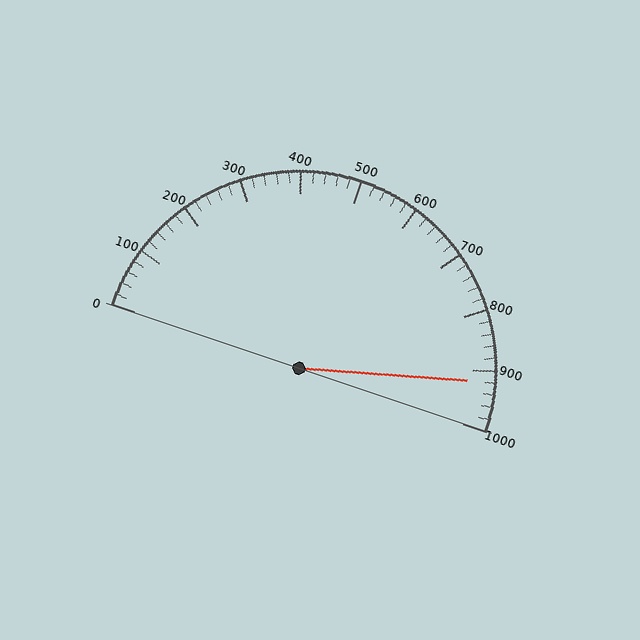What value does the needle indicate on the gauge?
The needle indicates approximately 920.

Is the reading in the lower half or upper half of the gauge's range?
The reading is in the upper half of the range (0 to 1000).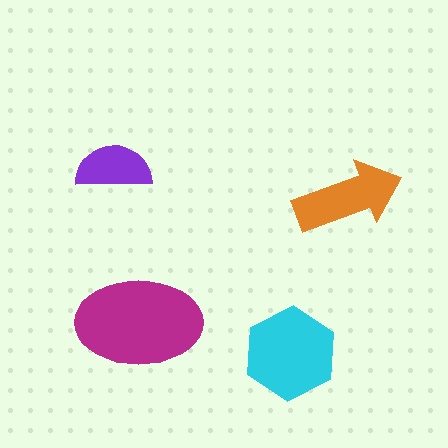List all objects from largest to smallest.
The magenta ellipse, the cyan hexagon, the orange arrow, the purple semicircle.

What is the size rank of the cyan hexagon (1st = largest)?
2nd.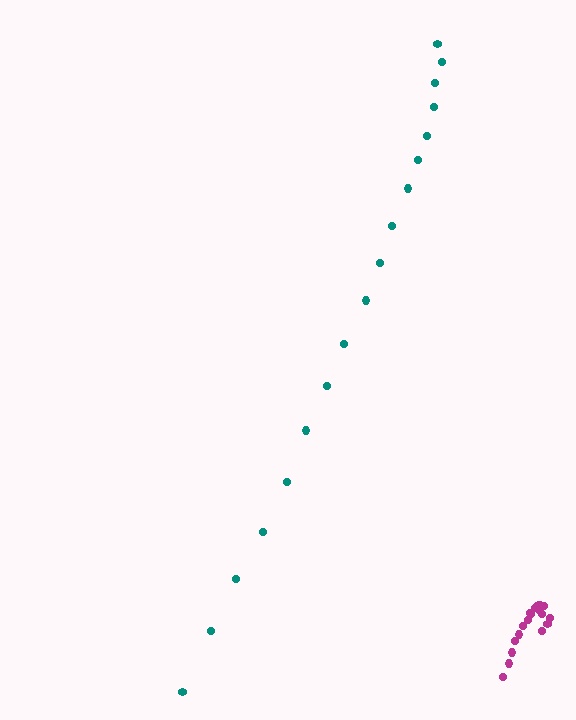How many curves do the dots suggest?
There are 2 distinct paths.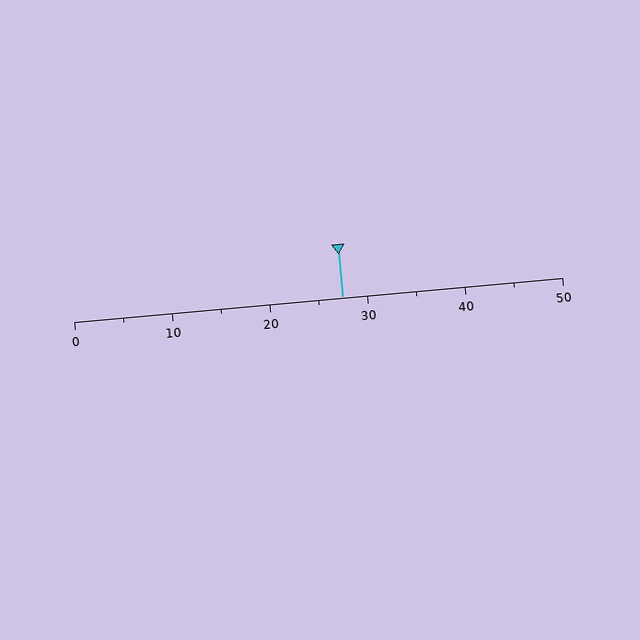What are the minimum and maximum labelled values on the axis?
The axis runs from 0 to 50.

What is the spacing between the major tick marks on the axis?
The major ticks are spaced 10 apart.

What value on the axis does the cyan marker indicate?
The marker indicates approximately 27.5.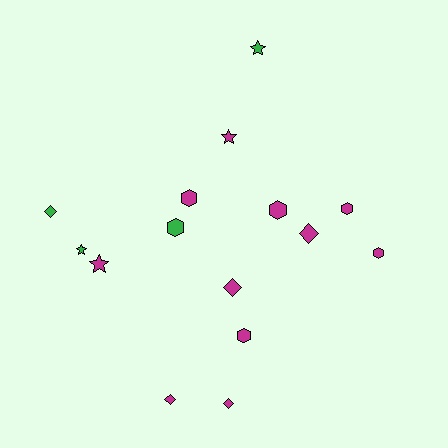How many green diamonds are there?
There is 1 green diamond.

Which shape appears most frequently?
Hexagon, with 6 objects.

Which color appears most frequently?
Magenta, with 11 objects.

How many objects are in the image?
There are 15 objects.